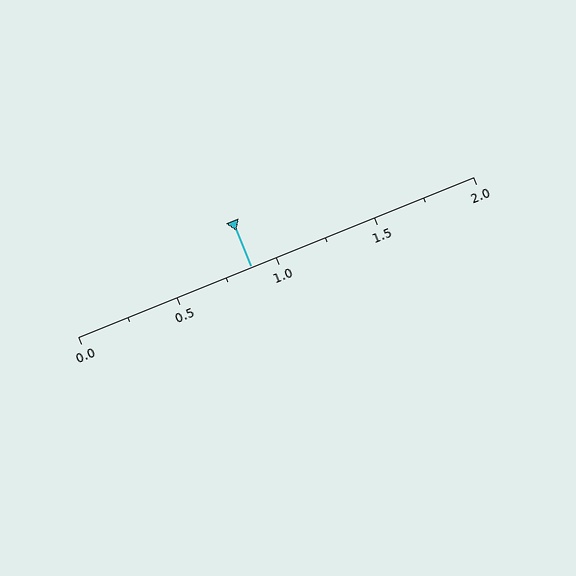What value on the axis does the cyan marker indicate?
The marker indicates approximately 0.88.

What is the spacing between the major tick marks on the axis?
The major ticks are spaced 0.5 apart.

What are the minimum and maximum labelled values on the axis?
The axis runs from 0.0 to 2.0.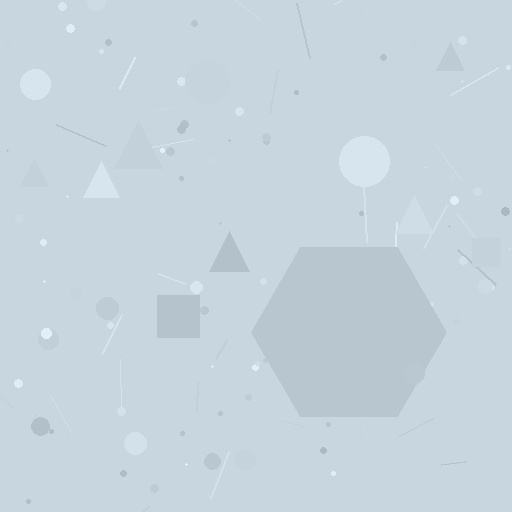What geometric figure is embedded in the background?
A hexagon is embedded in the background.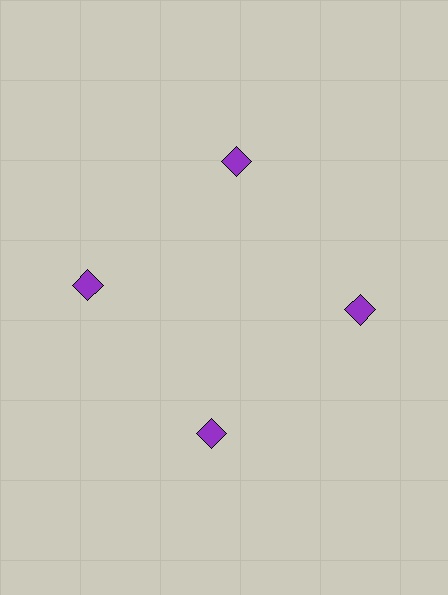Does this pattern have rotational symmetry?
Yes, this pattern has 4-fold rotational symmetry. It looks the same after rotating 90 degrees around the center.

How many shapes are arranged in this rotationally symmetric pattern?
There are 4 shapes, arranged in 4 groups of 1.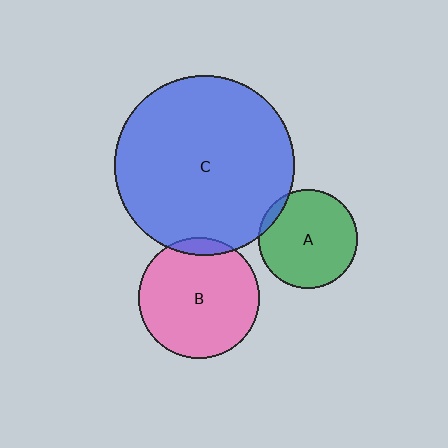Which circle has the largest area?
Circle C (blue).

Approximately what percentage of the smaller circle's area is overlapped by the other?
Approximately 5%.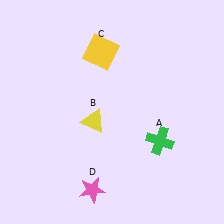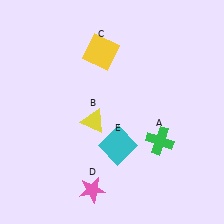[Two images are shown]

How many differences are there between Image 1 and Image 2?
There is 1 difference between the two images.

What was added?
A cyan square (E) was added in Image 2.